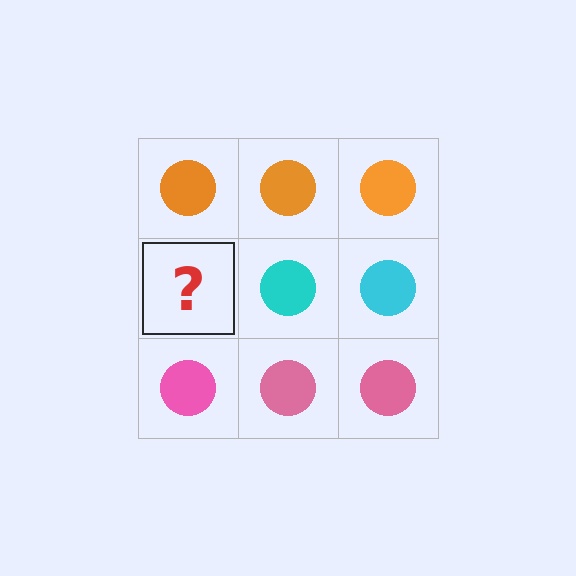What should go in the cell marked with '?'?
The missing cell should contain a cyan circle.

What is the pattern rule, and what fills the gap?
The rule is that each row has a consistent color. The gap should be filled with a cyan circle.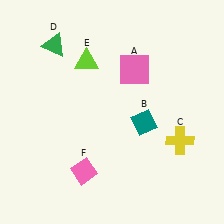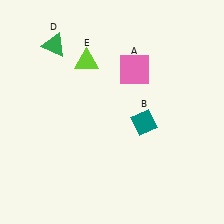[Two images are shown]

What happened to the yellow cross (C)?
The yellow cross (C) was removed in Image 2. It was in the bottom-right area of Image 1.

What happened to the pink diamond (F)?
The pink diamond (F) was removed in Image 2. It was in the bottom-left area of Image 1.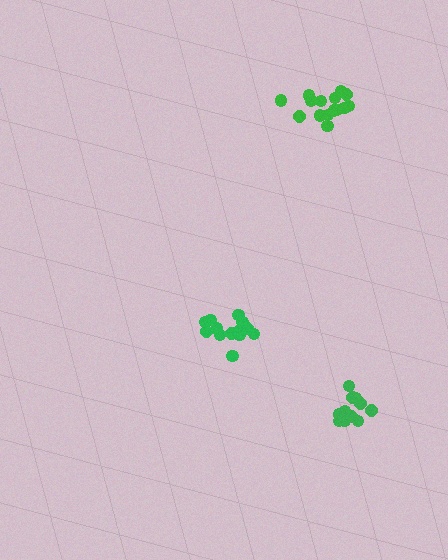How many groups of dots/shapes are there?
There are 3 groups.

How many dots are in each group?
Group 1: 13 dots, Group 2: 11 dots, Group 3: 15 dots (39 total).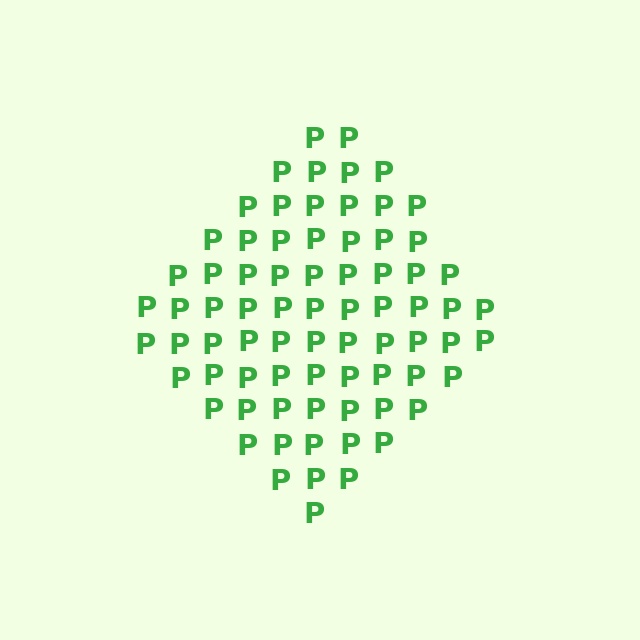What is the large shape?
The large shape is a diamond.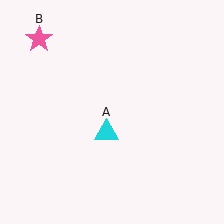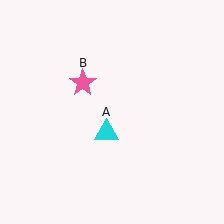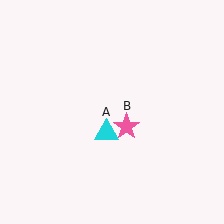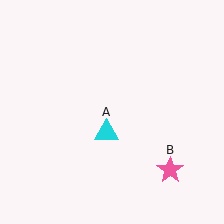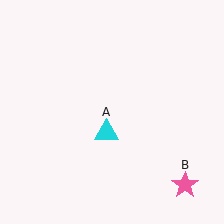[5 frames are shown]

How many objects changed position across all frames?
1 object changed position: pink star (object B).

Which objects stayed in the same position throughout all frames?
Cyan triangle (object A) remained stationary.